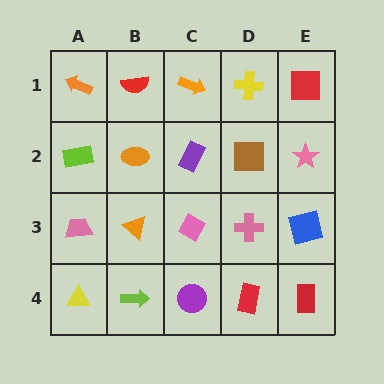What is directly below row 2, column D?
A pink cross.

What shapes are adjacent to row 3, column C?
A purple rectangle (row 2, column C), a purple circle (row 4, column C), an orange triangle (row 3, column B), a pink cross (row 3, column D).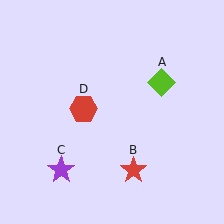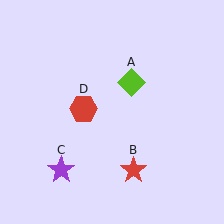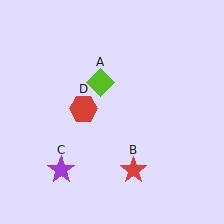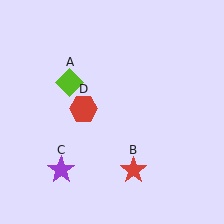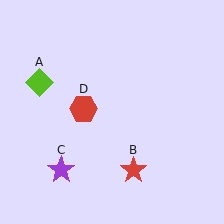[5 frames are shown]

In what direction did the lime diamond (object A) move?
The lime diamond (object A) moved left.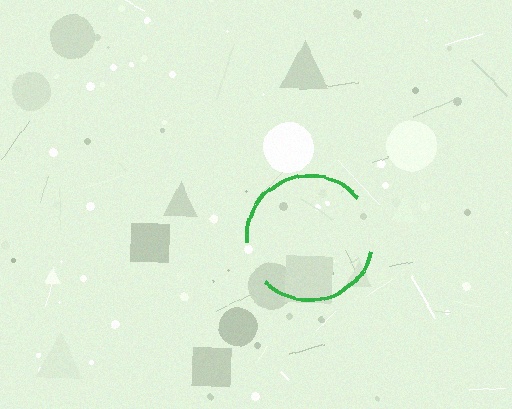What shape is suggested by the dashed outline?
The dashed outline suggests a circle.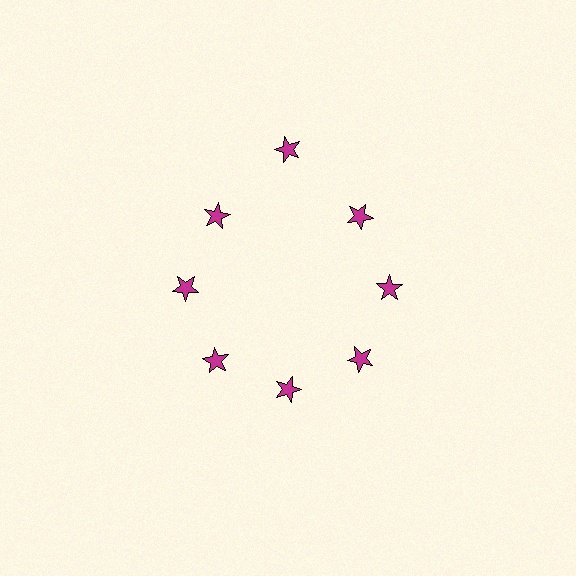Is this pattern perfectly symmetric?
No. The 8 magenta stars are arranged in a ring, but one element near the 12 o'clock position is pushed outward from the center, breaking the 8-fold rotational symmetry.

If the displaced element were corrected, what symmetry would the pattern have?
It would have 8-fold rotational symmetry — the pattern would map onto itself every 45 degrees.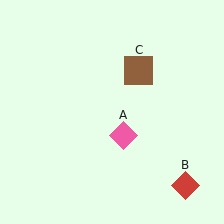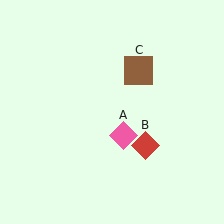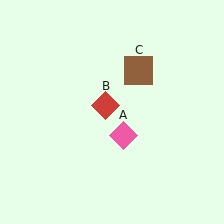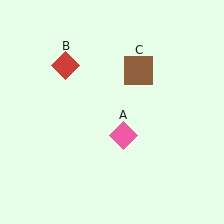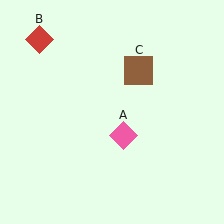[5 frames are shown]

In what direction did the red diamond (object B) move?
The red diamond (object B) moved up and to the left.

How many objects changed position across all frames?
1 object changed position: red diamond (object B).